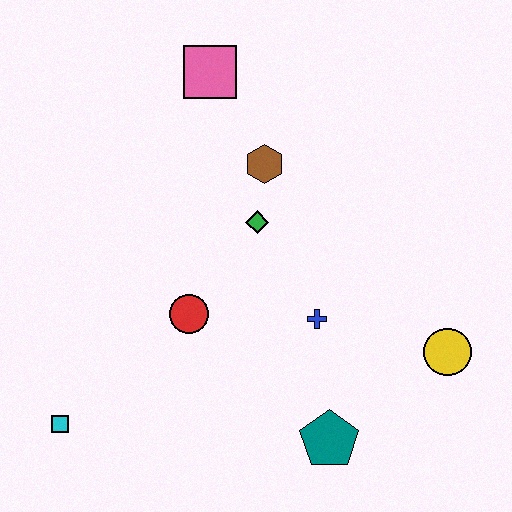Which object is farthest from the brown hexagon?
The cyan square is farthest from the brown hexagon.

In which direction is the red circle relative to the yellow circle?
The red circle is to the left of the yellow circle.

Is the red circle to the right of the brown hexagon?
No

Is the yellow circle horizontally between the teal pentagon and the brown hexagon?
No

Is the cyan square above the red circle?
No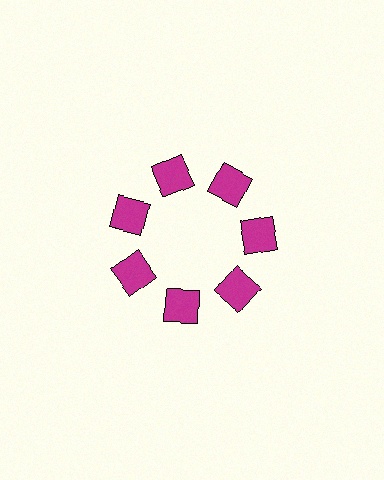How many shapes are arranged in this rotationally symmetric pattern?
There are 7 shapes, arranged in 7 groups of 1.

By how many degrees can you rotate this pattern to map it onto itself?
The pattern maps onto itself every 51 degrees of rotation.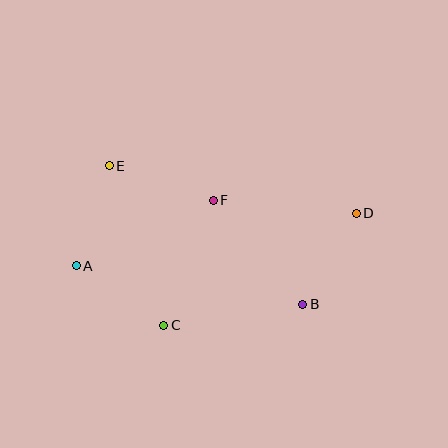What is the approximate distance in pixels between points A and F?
The distance between A and F is approximately 152 pixels.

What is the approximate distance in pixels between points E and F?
The distance between E and F is approximately 110 pixels.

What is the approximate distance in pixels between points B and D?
The distance between B and D is approximately 106 pixels.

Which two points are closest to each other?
Points A and E are closest to each other.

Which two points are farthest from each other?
Points A and D are farthest from each other.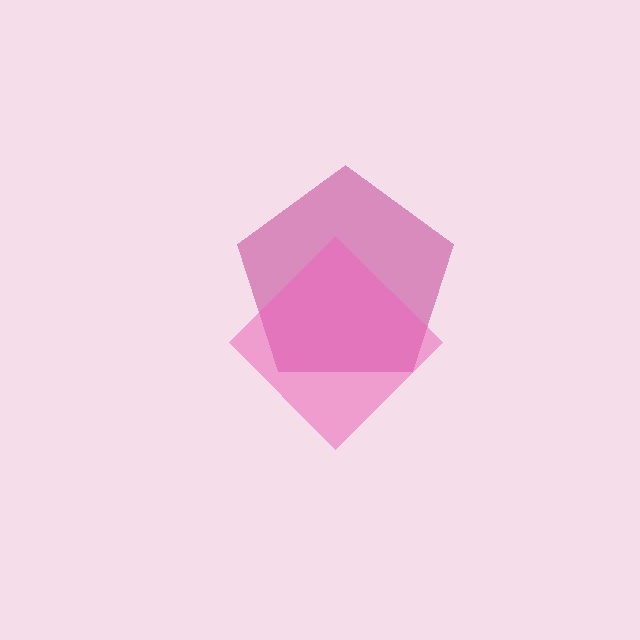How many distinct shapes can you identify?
There are 2 distinct shapes: a magenta pentagon, a pink diamond.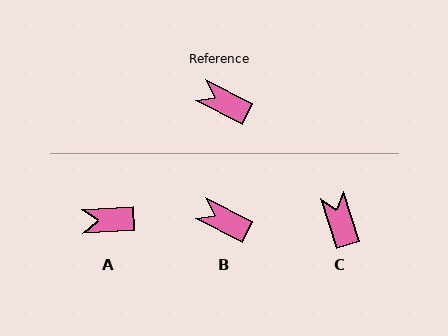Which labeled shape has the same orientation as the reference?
B.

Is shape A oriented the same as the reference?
No, it is off by about 29 degrees.